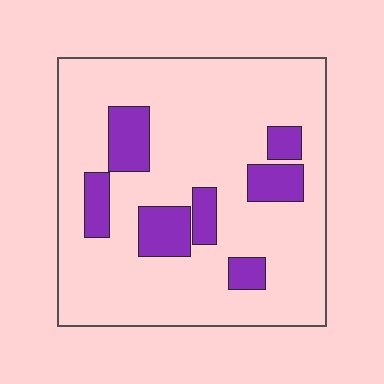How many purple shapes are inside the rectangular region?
7.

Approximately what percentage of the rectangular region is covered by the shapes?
Approximately 20%.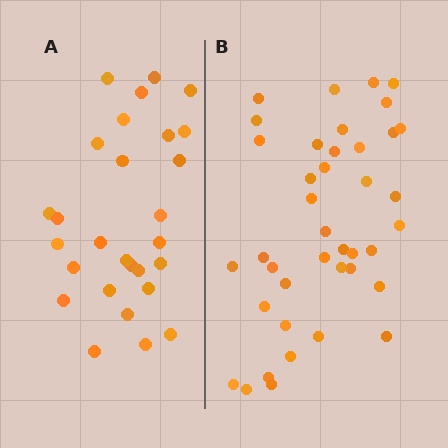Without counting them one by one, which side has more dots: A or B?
Region B (the right region) has more dots.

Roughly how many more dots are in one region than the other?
Region B has roughly 12 or so more dots than region A.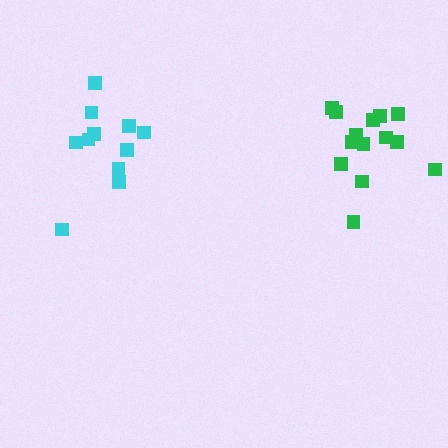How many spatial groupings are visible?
There are 2 spatial groupings.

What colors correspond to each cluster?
The clusters are colored: green, cyan.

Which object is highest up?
The cyan cluster is topmost.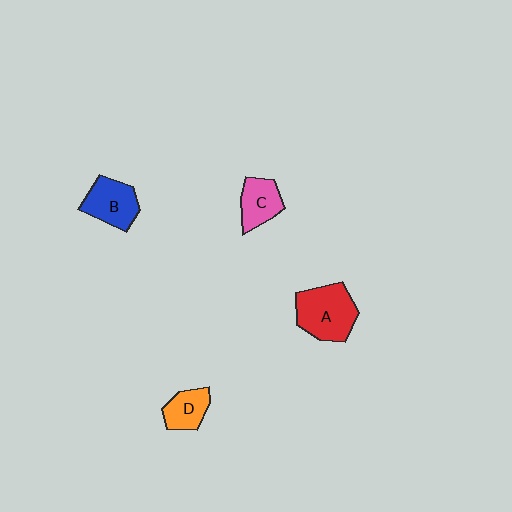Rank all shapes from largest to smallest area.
From largest to smallest: A (red), B (blue), C (pink), D (orange).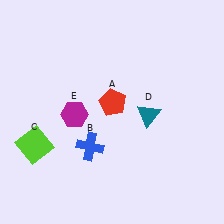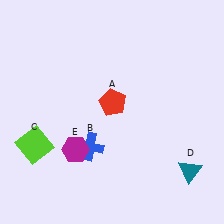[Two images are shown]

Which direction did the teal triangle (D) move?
The teal triangle (D) moved down.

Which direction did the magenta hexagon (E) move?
The magenta hexagon (E) moved down.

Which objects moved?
The objects that moved are: the teal triangle (D), the magenta hexagon (E).